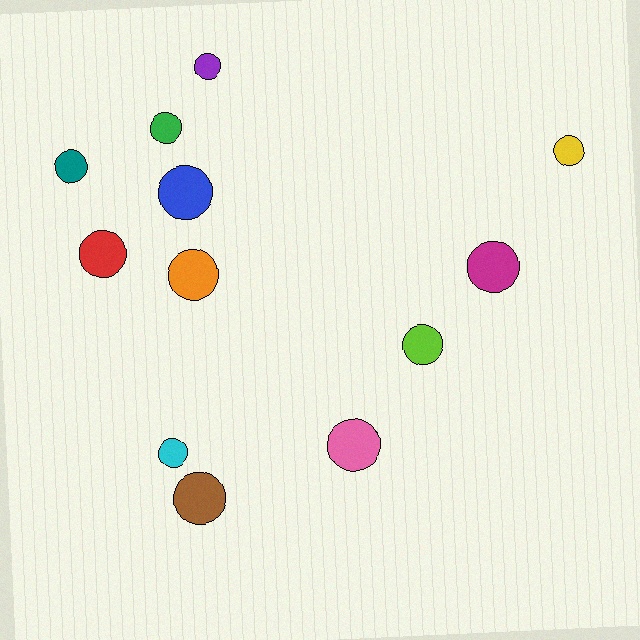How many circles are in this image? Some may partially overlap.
There are 12 circles.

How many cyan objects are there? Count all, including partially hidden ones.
There is 1 cyan object.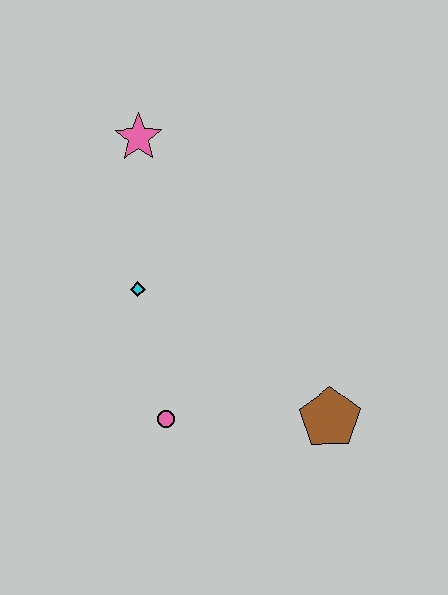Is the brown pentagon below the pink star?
Yes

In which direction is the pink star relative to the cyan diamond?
The pink star is above the cyan diamond.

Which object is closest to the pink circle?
The cyan diamond is closest to the pink circle.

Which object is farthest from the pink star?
The brown pentagon is farthest from the pink star.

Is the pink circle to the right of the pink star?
Yes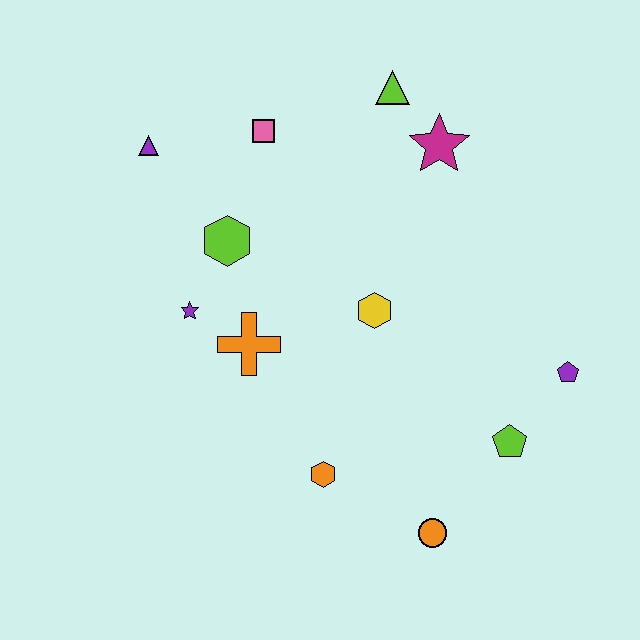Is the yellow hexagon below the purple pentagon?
No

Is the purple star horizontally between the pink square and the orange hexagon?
No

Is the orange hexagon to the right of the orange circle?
No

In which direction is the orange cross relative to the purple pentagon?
The orange cross is to the left of the purple pentagon.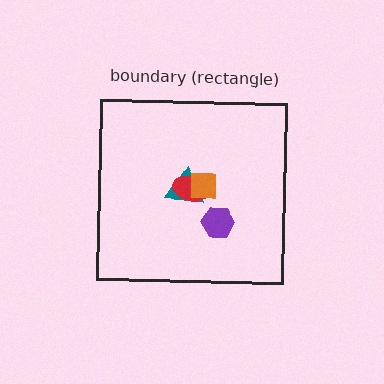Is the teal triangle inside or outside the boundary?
Inside.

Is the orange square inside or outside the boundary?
Inside.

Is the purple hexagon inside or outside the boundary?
Inside.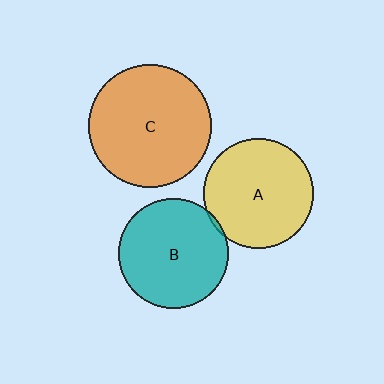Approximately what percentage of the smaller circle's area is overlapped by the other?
Approximately 5%.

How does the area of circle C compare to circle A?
Approximately 1.2 times.